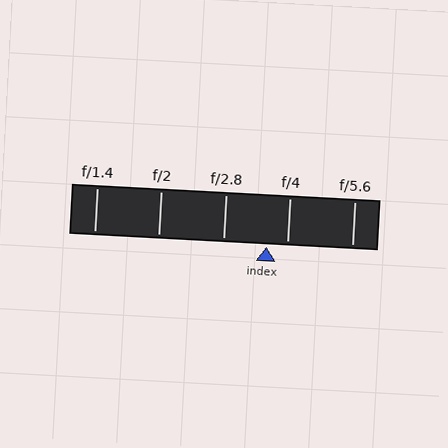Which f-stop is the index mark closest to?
The index mark is closest to f/4.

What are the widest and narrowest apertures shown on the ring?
The widest aperture shown is f/1.4 and the narrowest is f/5.6.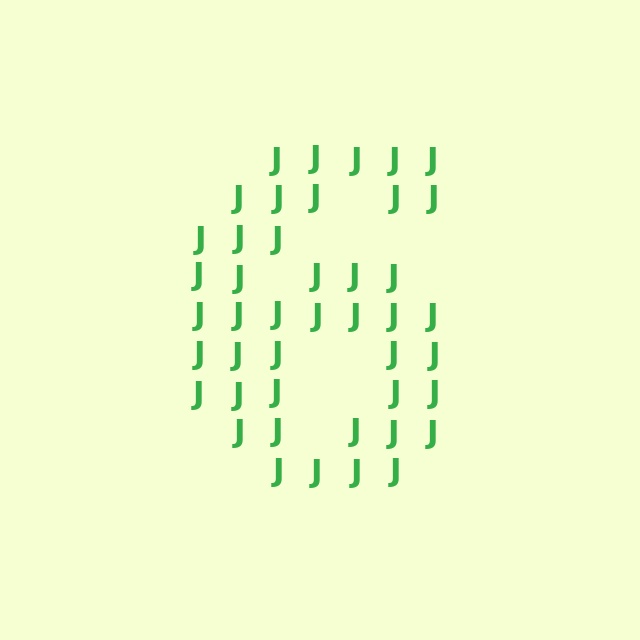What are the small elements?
The small elements are letter J's.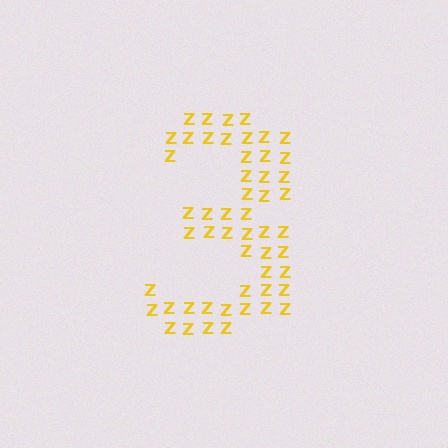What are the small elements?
The small elements are letter Z's.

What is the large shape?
The large shape is the digit 3.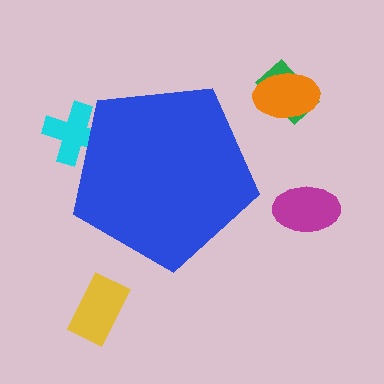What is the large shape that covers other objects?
A blue pentagon.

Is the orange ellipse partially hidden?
No, the orange ellipse is fully visible.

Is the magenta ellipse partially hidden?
No, the magenta ellipse is fully visible.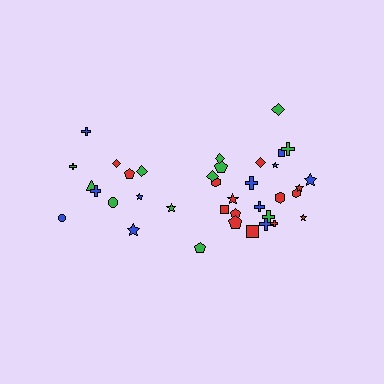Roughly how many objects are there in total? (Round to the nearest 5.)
Roughly 35 objects in total.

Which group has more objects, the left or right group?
The right group.